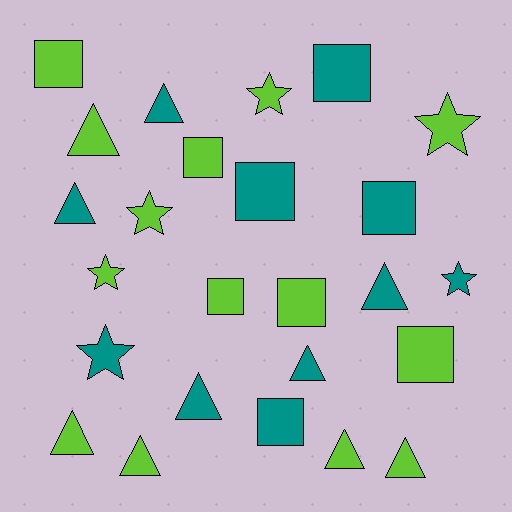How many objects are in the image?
There are 25 objects.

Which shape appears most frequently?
Triangle, with 10 objects.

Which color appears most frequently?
Lime, with 14 objects.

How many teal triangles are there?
There are 5 teal triangles.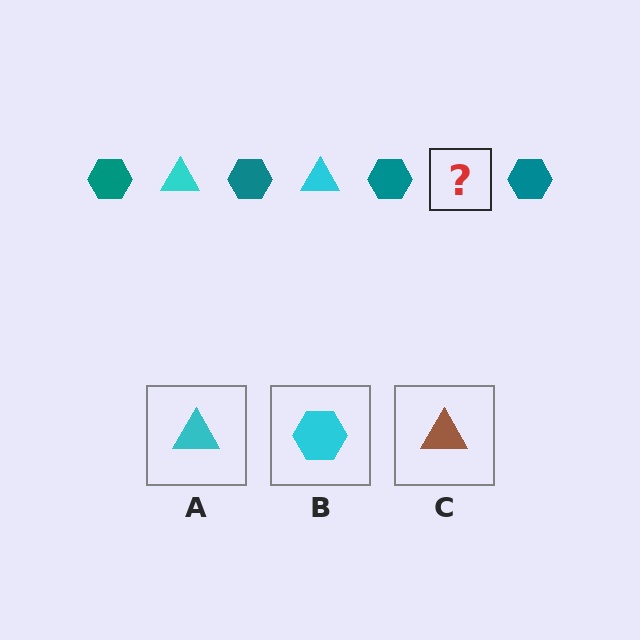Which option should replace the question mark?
Option A.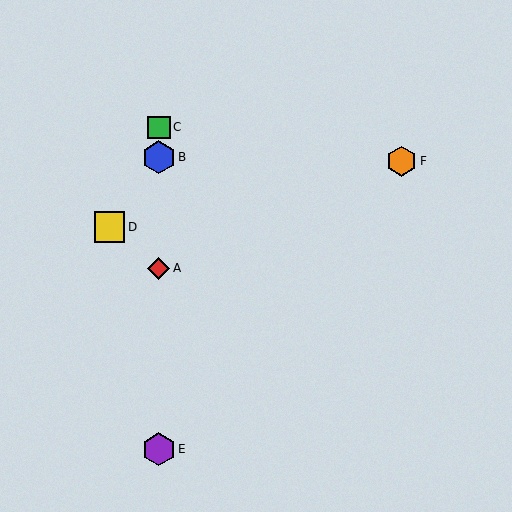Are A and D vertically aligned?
No, A is at x≈159 and D is at x≈110.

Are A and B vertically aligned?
Yes, both are at x≈159.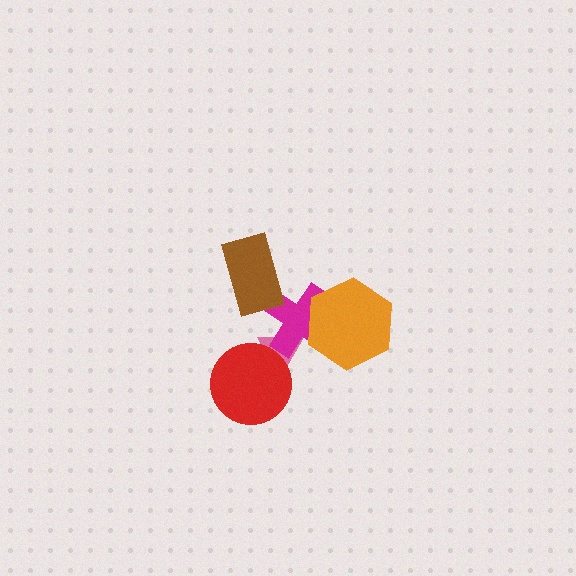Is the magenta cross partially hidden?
Yes, it is partially covered by another shape.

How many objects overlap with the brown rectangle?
1 object overlaps with the brown rectangle.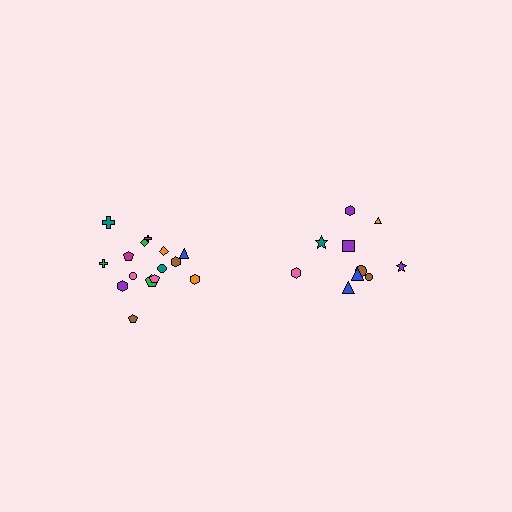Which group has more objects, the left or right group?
The left group.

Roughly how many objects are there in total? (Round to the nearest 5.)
Roughly 25 objects in total.